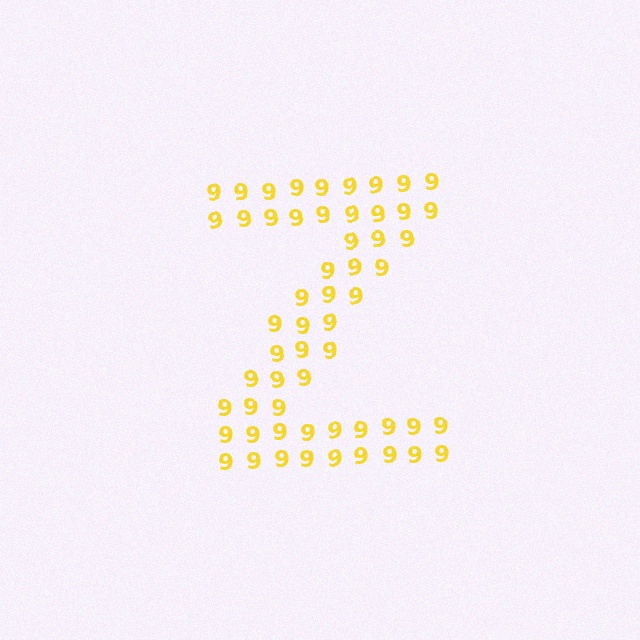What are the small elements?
The small elements are digit 9's.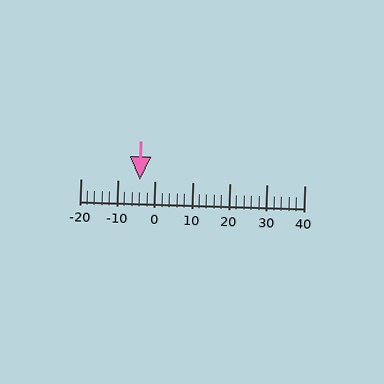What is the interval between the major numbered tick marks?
The major tick marks are spaced 10 units apart.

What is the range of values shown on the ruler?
The ruler shows values from -20 to 40.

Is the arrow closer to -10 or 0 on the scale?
The arrow is closer to 0.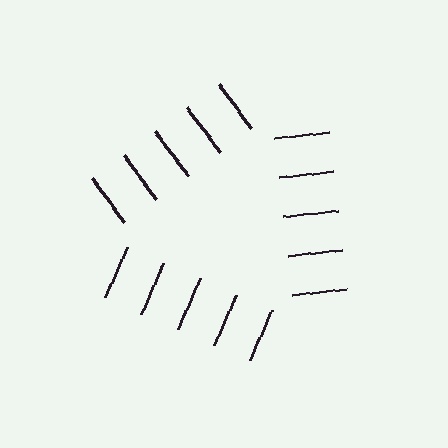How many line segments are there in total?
15 — 5 along each of the 3 edges.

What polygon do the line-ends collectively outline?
An illusory triangle — the line segments terminate on its edges but no continuous stroke is drawn.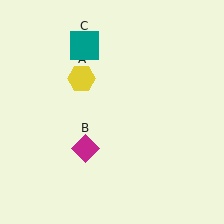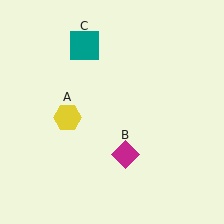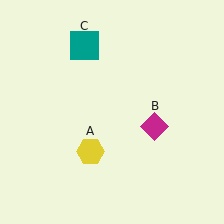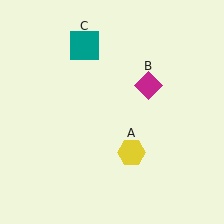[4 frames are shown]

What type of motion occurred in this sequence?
The yellow hexagon (object A), magenta diamond (object B) rotated counterclockwise around the center of the scene.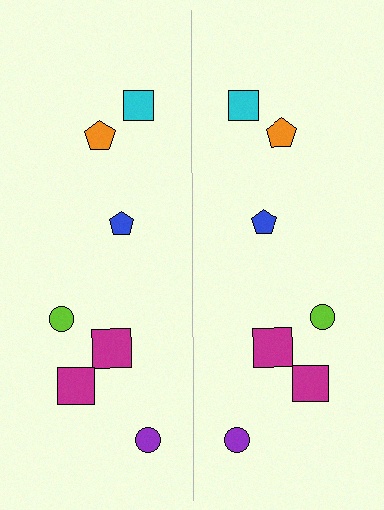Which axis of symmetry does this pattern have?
The pattern has a vertical axis of symmetry running through the center of the image.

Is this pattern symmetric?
Yes, this pattern has bilateral (reflection) symmetry.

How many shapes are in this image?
There are 14 shapes in this image.